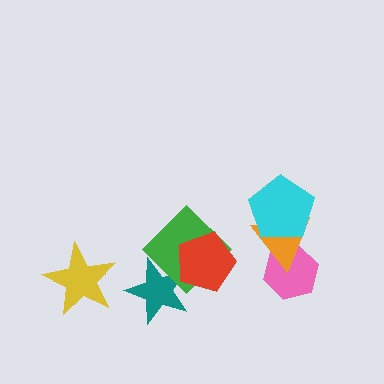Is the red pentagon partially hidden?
No, no other shape covers it.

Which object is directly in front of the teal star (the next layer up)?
The green diamond is directly in front of the teal star.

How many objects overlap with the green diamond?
2 objects overlap with the green diamond.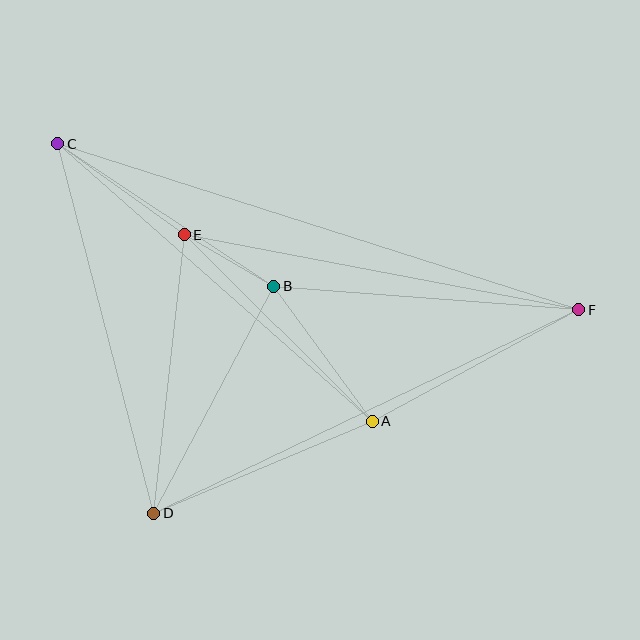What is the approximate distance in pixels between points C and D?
The distance between C and D is approximately 382 pixels.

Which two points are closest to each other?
Points B and E are closest to each other.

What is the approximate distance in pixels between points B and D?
The distance between B and D is approximately 257 pixels.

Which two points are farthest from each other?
Points C and F are farthest from each other.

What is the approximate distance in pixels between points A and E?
The distance between A and E is approximately 264 pixels.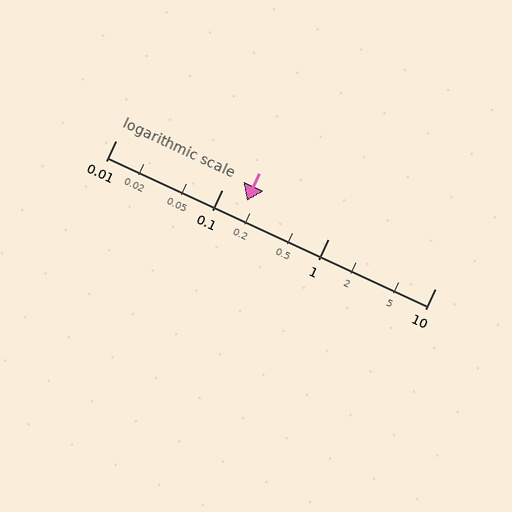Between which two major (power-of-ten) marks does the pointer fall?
The pointer is between 0.1 and 1.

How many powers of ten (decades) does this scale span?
The scale spans 3 decades, from 0.01 to 10.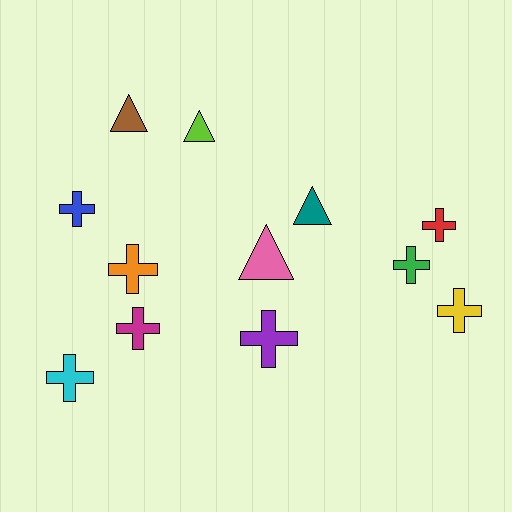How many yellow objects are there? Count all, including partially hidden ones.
There is 1 yellow object.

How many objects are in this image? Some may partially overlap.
There are 12 objects.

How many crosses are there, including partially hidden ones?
There are 8 crosses.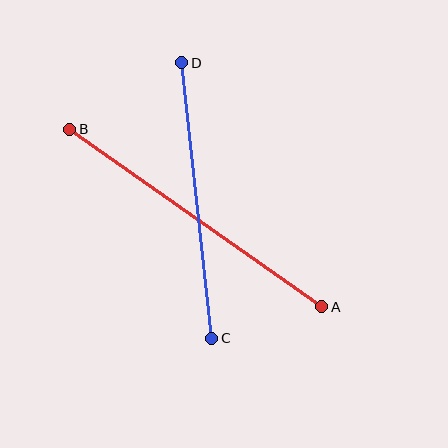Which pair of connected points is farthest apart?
Points A and B are farthest apart.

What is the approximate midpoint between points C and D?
The midpoint is at approximately (197, 201) pixels.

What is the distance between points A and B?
The distance is approximately 308 pixels.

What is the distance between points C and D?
The distance is approximately 277 pixels.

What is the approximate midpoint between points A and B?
The midpoint is at approximately (196, 218) pixels.